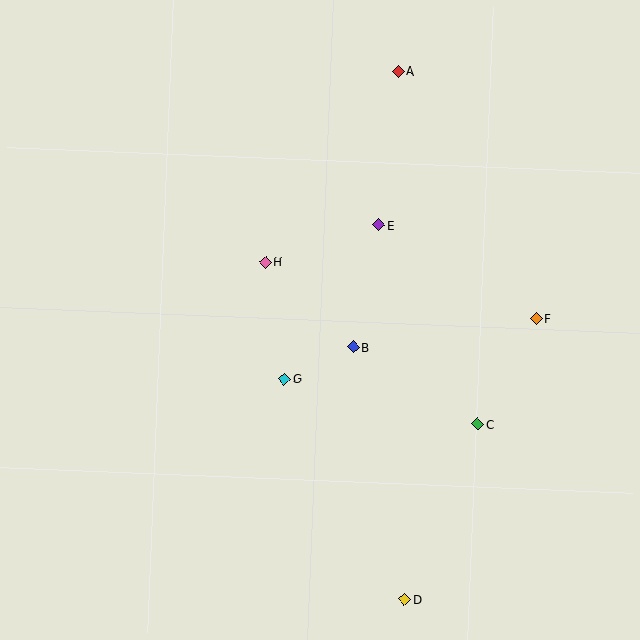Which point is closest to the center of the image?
Point B at (353, 347) is closest to the center.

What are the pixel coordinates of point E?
Point E is at (378, 225).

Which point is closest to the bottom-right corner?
Point D is closest to the bottom-right corner.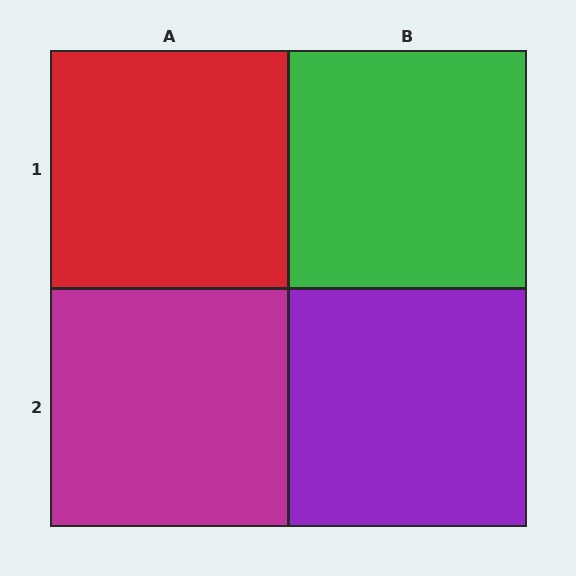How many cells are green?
1 cell is green.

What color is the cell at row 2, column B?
Purple.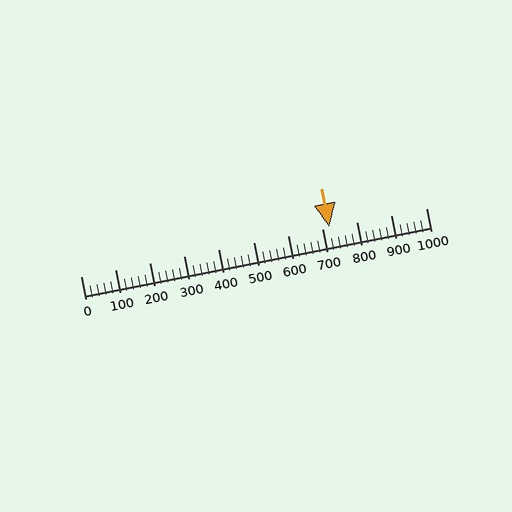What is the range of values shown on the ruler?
The ruler shows values from 0 to 1000.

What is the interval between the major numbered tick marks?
The major tick marks are spaced 100 units apart.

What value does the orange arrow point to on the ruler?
The orange arrow points to approximately 719.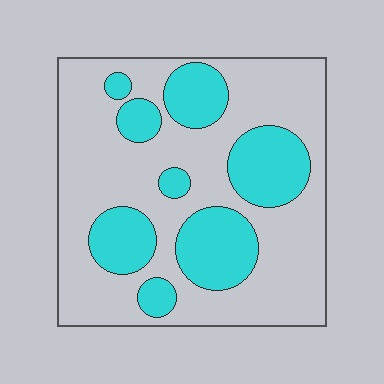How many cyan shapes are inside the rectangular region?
8.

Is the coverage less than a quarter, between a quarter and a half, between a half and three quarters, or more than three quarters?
Between a quarter and a half.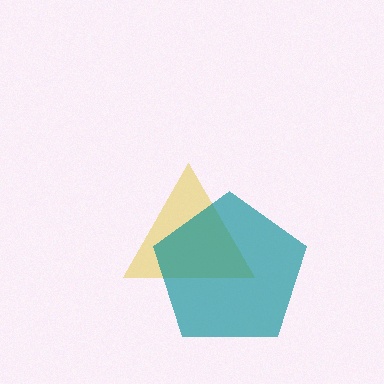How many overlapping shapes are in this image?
There are 2 overlapping shapes in the image.